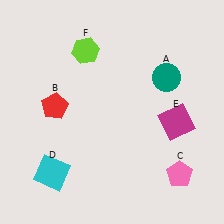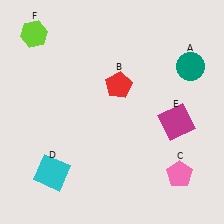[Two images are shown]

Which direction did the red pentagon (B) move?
The red pentagon (B) moved right.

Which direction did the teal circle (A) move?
The teal circle (A) moved right.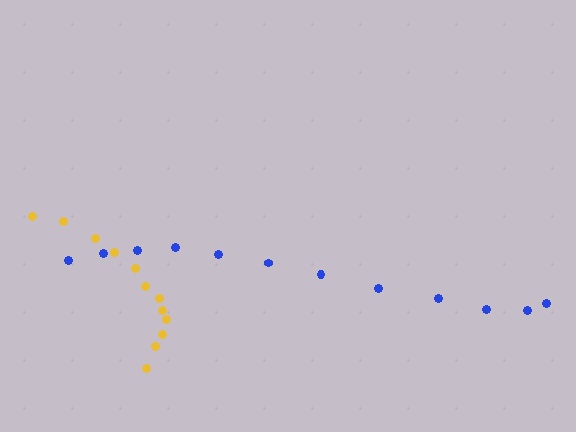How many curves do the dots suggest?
There are 2 distinct paths.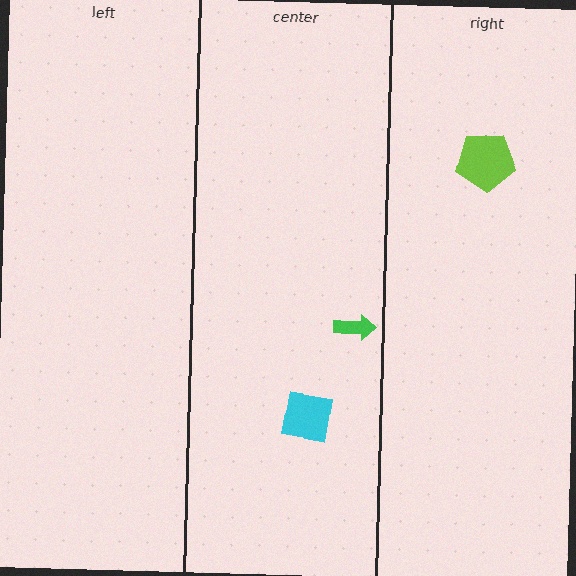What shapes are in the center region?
The cyan square, the green arrow.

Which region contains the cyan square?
The center region.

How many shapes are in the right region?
1.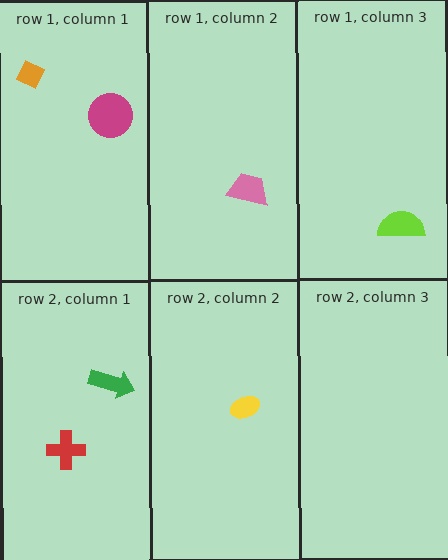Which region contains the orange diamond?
The row 1, column 1 region.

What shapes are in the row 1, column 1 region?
The orange diamond, the magenta circle.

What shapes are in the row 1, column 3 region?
The lime semicircle.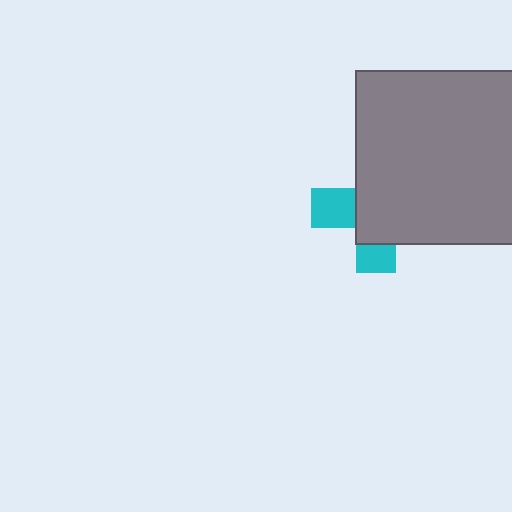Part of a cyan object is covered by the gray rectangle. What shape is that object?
It is a cross.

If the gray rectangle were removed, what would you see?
You would see the complete cyan cross.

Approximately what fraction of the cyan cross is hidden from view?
Roughly 67% of the cyan cross is hidden behind the gray rectangle.